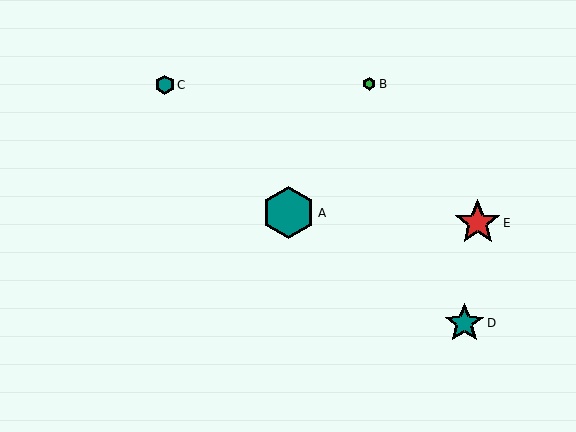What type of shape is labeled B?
Shape B is a green hexagon.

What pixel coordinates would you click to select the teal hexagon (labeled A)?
Click at (289, 213) to select the teal hexagon A.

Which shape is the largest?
The teal hexagon (labeled A) is the largest.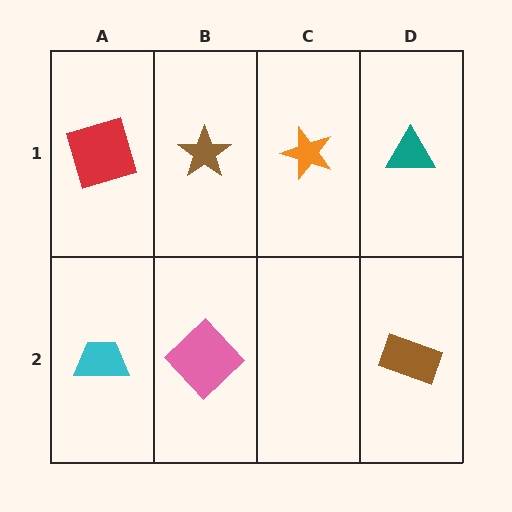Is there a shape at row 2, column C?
No, that cell is empty.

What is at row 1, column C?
An orange star.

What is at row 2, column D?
A brown rectangle.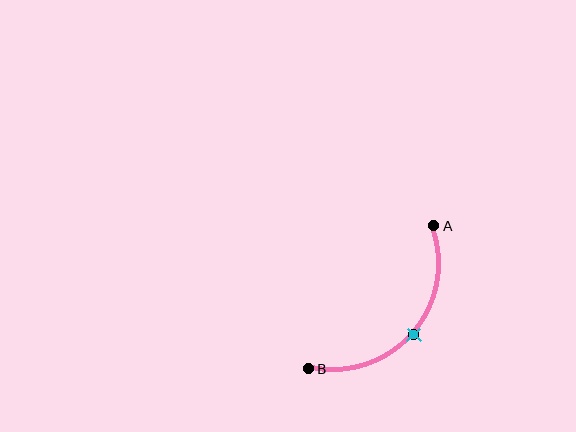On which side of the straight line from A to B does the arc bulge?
The arc bulges below and to the right of the straight line connecting A and B.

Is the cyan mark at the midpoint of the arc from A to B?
Yes. The cyan mark lies on the arc at equal arc-length from both A and B — it is the arc midpoint.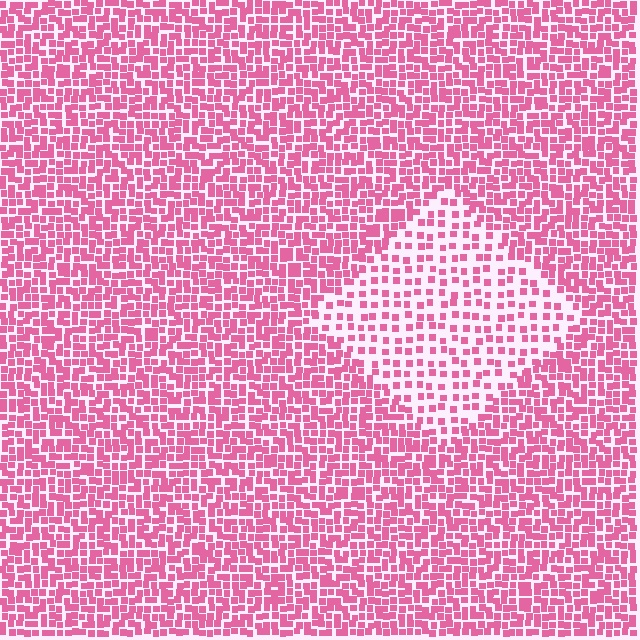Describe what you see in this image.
The image contains small pink elements arranged at two different densities. A diamond-shaped region is visible where the elements are less densely packed than the surrounding area.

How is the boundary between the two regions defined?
The boundary is defined by a change in element density (approximately 2.1x ratio). All elements are the same color, size, and shape.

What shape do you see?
I see a diamond.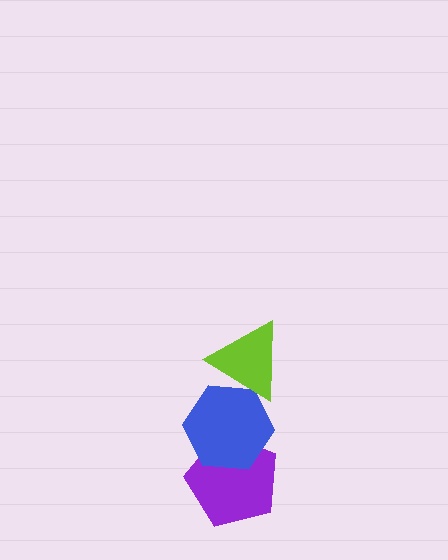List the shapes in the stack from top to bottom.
From top to bottom: the lime triangle, the blue hexagon, the purple pentagon.